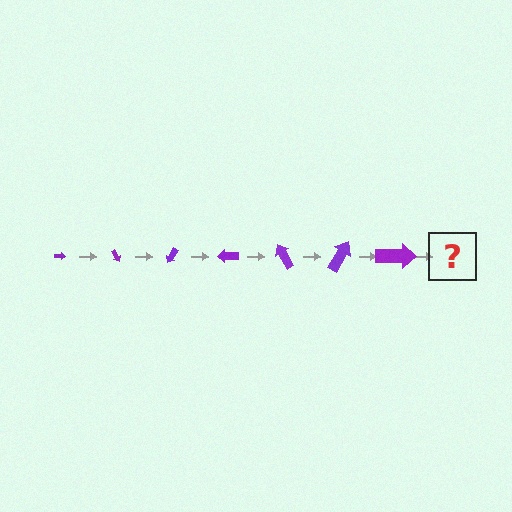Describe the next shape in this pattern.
It should be an arrow, larger than the previous one and rotated 420 degrees from the start.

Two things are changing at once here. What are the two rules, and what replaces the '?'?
The two rules are that the arrow grows larger each step and it rotates 60 degrees each step. The '?' should be an arrow, larger than the previous one and rotated 420 degrees from the start.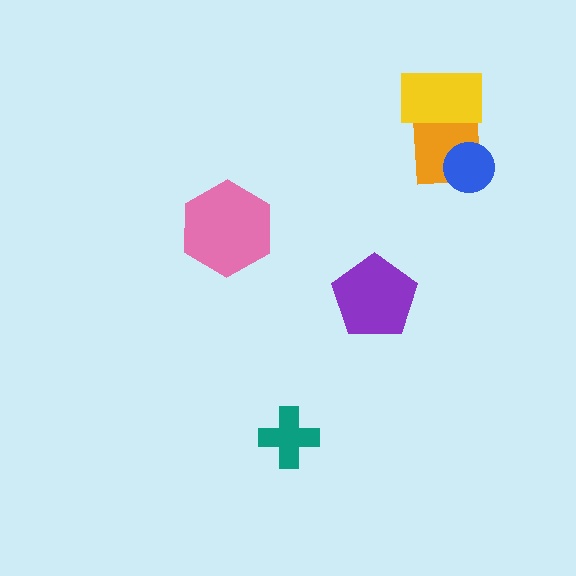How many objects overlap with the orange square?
2 objects overlap with the orange square.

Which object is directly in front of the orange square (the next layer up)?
The blue circle is directly in front of the orange square.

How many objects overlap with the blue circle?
1 object overlaps with the blue circle.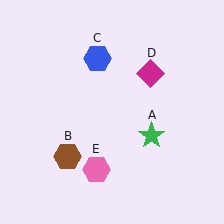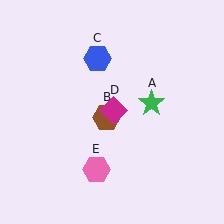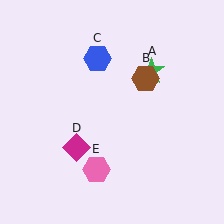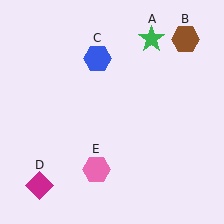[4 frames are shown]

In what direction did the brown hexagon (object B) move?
The brown hexagon (object B) moved up and to the right.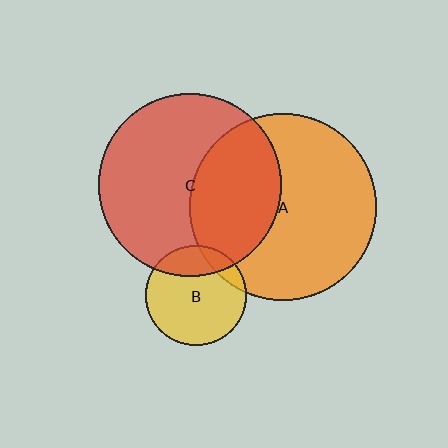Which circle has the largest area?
Circle A (orange).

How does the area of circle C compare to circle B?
Approximately 3.3 times.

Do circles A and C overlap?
Yes.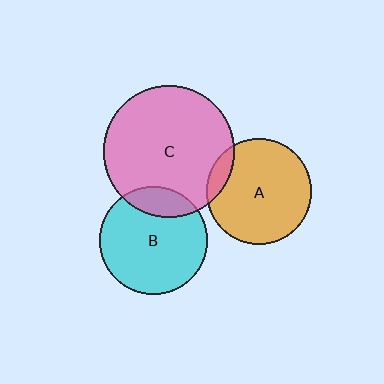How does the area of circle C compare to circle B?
Approximately 1.5 times.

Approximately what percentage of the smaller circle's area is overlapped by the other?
Approximately 10%.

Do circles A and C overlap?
Yes.